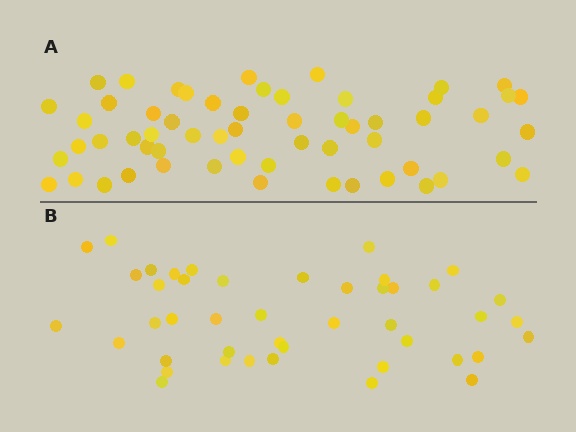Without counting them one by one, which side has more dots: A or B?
Region A (the top region) has more dots.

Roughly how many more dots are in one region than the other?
Region A has approximately 15 more dots than region B.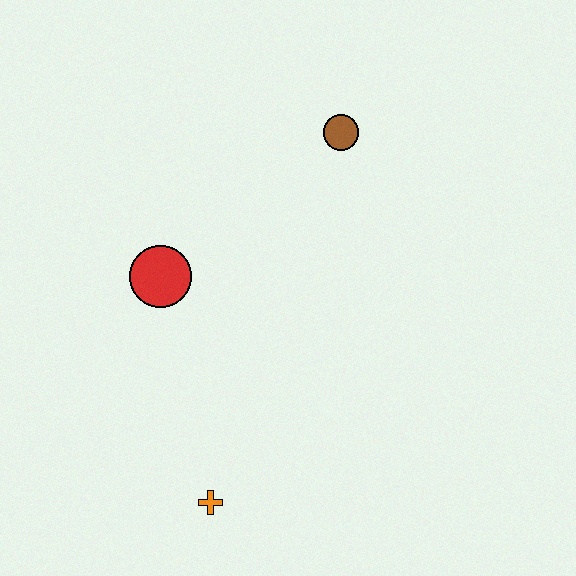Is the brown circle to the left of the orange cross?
No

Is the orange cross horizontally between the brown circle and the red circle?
Yes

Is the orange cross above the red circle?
No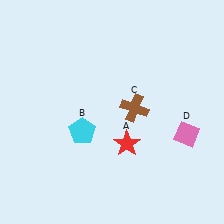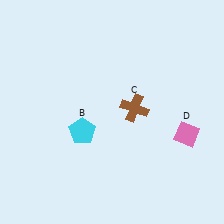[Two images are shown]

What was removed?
The red star (A) was removed in Image 2.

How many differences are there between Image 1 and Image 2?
There is 1 difference between the two images.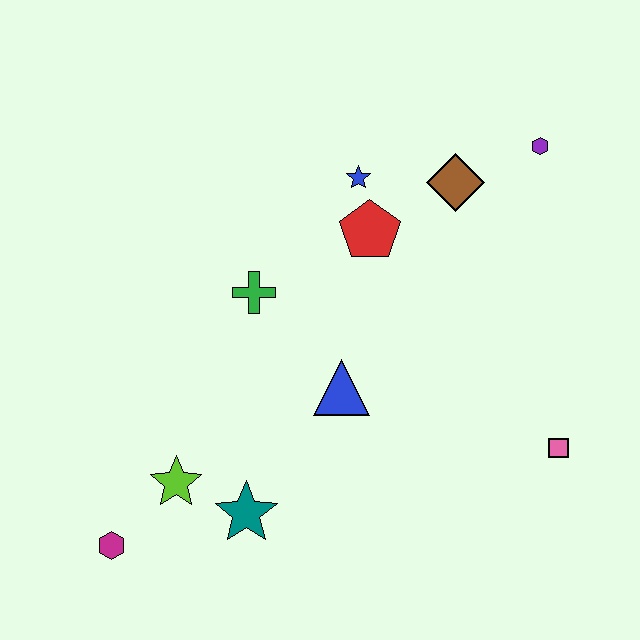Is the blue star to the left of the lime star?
No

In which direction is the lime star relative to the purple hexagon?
The lime star is to the left of the purple hexagon.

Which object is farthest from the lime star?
The purple hexagon is farthest from the lime star.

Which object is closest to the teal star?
The lime star is closest to the teal star.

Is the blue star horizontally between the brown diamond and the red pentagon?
No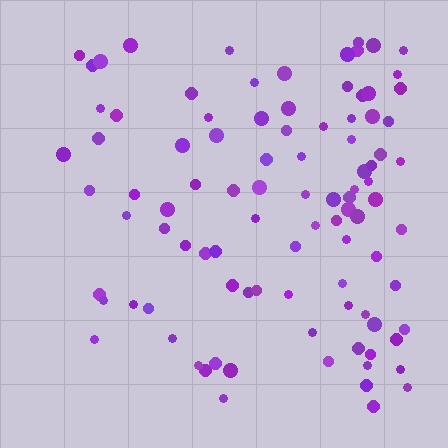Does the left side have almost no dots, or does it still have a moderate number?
Still a moderate number, just noticeably fewer than the right.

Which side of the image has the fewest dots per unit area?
The left.